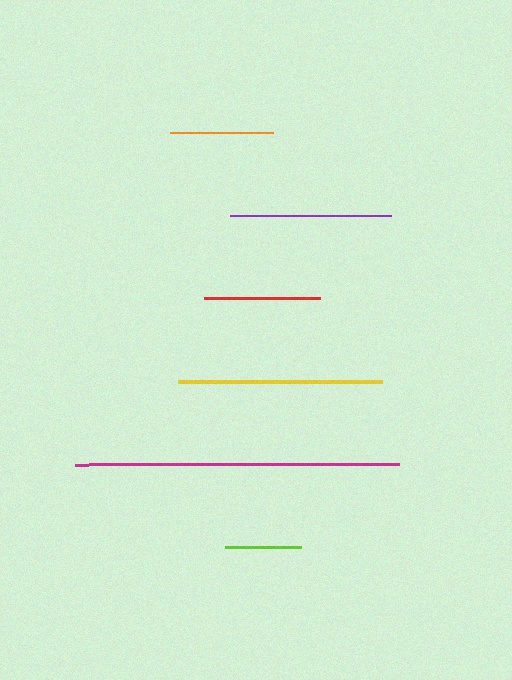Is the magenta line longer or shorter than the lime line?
The magenta line is longer than the lime line.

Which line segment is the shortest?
The lime line is the shortest at approximately 76 pixels.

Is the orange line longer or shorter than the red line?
The red line is longer than the orange line.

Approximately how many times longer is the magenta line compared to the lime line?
The magenta line is approximately 4.3 times the length of the lime line.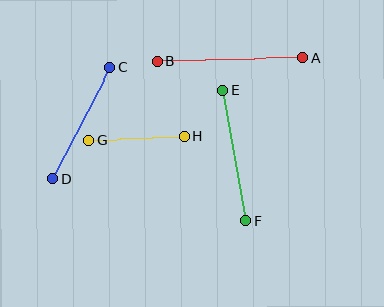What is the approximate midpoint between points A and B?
The midpoint is at approximately (231, 60) pixels.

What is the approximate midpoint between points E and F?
The midpoint is at approximately (234, 155) pixels.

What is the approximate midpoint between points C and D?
The midpoint is at approximately (82, 123) pixels.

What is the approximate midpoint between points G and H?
The midpoint is at approximately (136, 138) pixels.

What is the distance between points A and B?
The distance is approximately 146 pixels.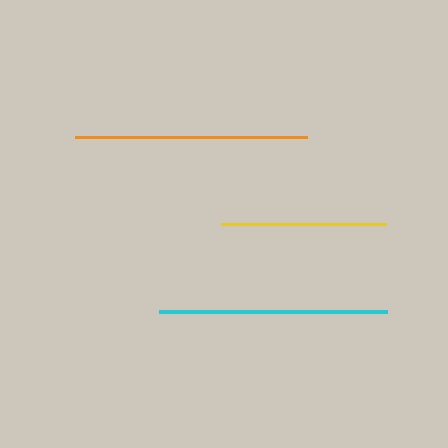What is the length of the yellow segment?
The yellow segment is approximately 164 pixels long.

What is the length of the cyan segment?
The cyan segment is approximately 228 pixels long.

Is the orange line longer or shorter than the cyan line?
The orange line is longer than the cyan line.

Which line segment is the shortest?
The yellow line is the shortest at approximately 164 pixels.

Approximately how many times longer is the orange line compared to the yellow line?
The orange line is approximately 1.4 times the length of the yellow line.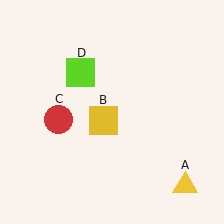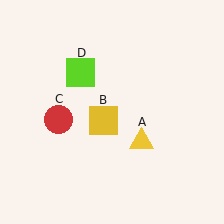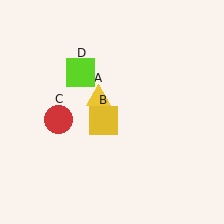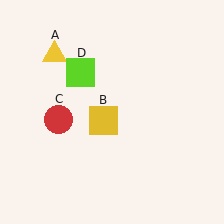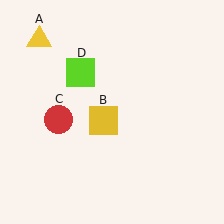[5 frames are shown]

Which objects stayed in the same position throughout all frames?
Yellow square (object B) and red circle (object C) and lime square (object D) remained stationary.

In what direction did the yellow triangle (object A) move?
The yellow triangle (object A) moved up and to the left.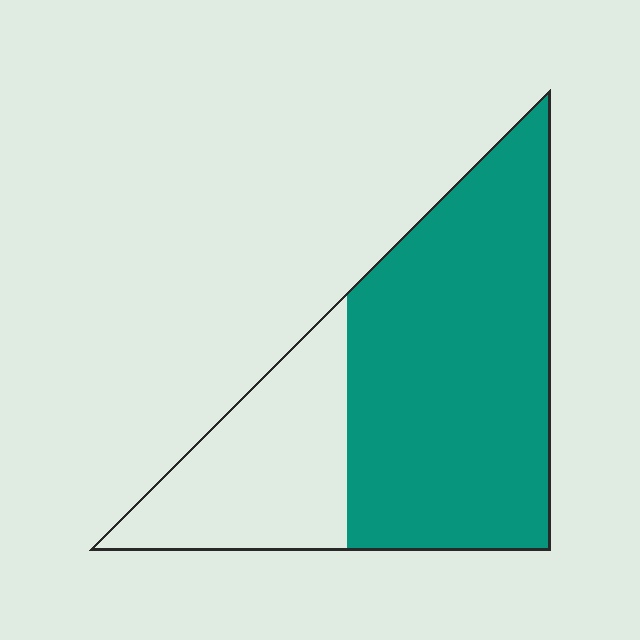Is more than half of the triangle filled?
Yes.